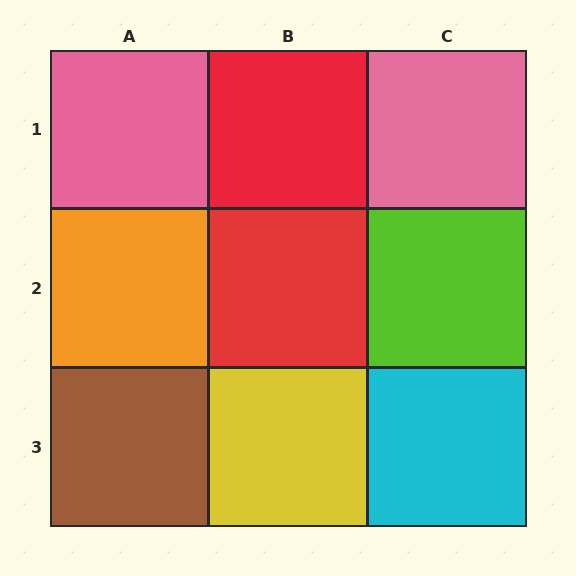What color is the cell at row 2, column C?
Lime.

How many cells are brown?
1 cell is brown.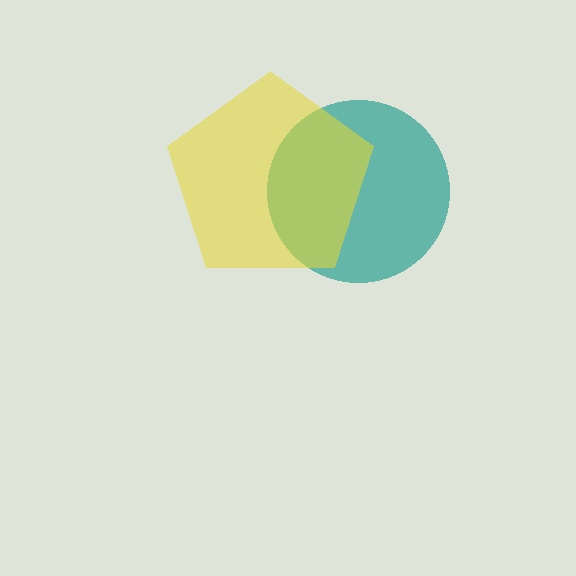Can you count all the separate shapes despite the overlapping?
Yes, there are 2 separate shapes.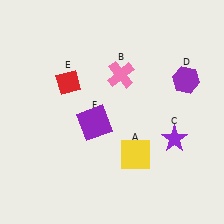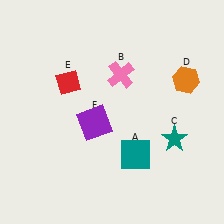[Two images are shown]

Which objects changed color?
A changed from yellow to teal. C changed from purple to teal. D changed from purple to orange.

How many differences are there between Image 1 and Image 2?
There are 3 differences between the two images.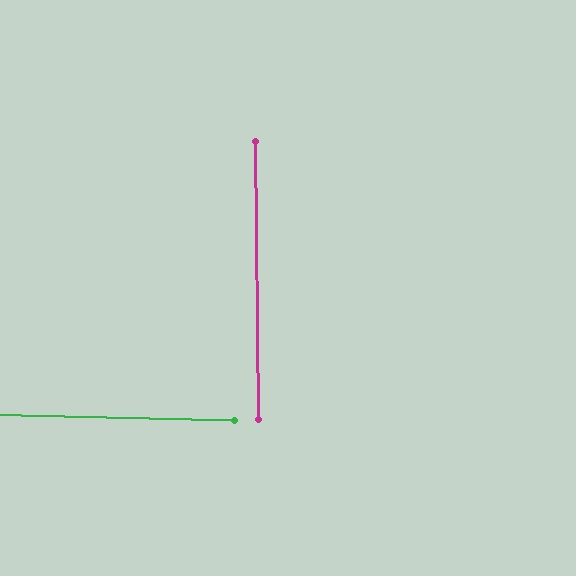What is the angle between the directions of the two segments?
Approximately 88 degrees.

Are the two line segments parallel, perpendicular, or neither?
Perpendicular — they meet at approximately 88°.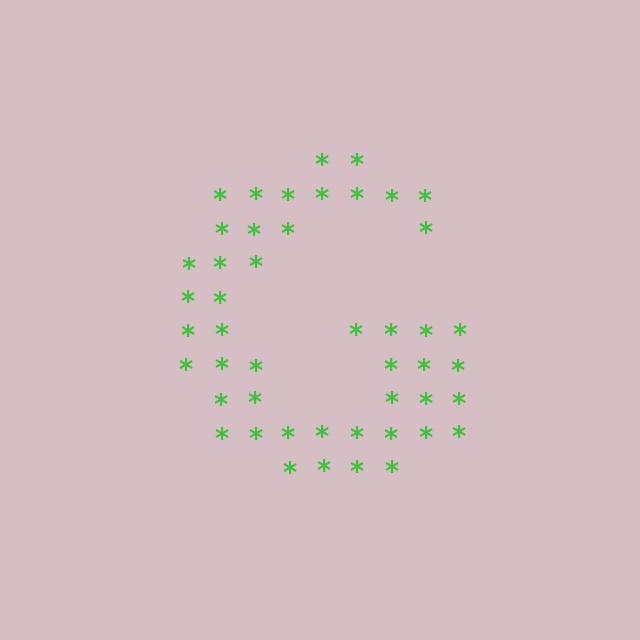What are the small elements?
The small elements are asterisks.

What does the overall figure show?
The overall figure shows the letter G.